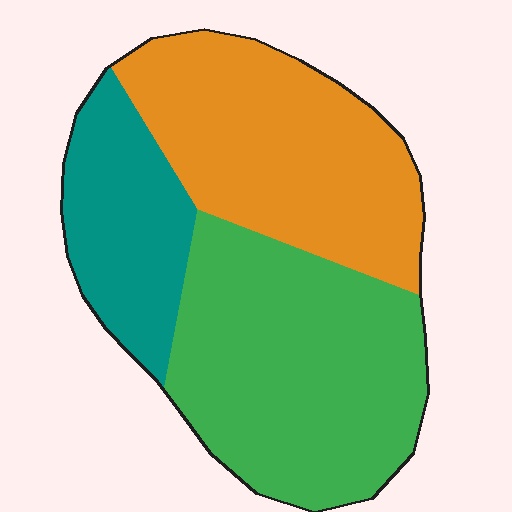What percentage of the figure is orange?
Orange covers roughly 35% of the figure.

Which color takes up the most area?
Green, at roughly 45%.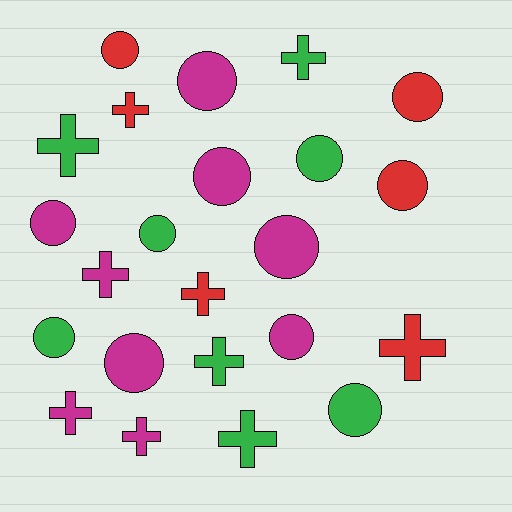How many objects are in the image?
There are 23 objects.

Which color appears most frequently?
Magenta, with 9 objects.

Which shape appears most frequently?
Circle, with 13 objects.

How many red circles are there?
There are 3 red circles.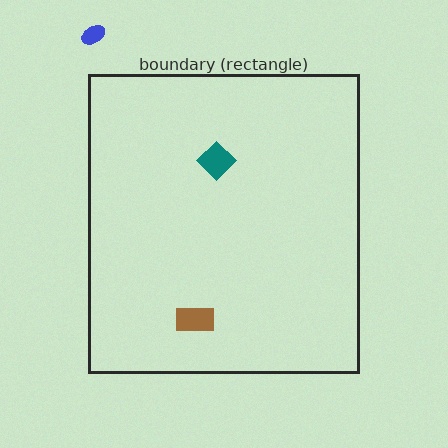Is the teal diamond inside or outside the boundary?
Inside.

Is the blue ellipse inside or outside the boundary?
Outside.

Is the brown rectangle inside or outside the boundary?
Inside.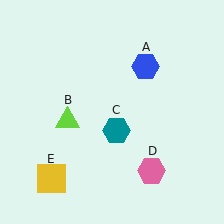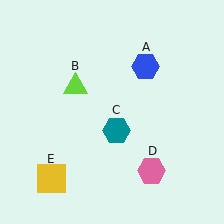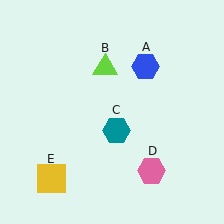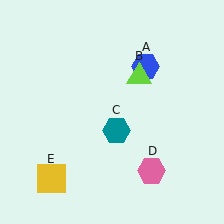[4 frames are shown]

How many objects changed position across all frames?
1 object changed position: lime triangle (object B).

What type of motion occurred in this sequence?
The lime triangle (object B) rotated clockwise around the center of the scene.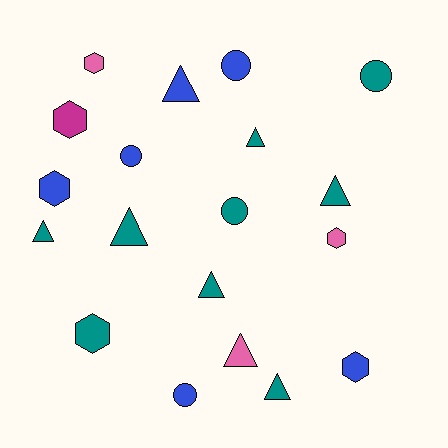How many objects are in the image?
There are 19 objects.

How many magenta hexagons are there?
There is 1 magenta hexagon.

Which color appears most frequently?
Teal, with 9 objects.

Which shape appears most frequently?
Triangle, with 8 objects.